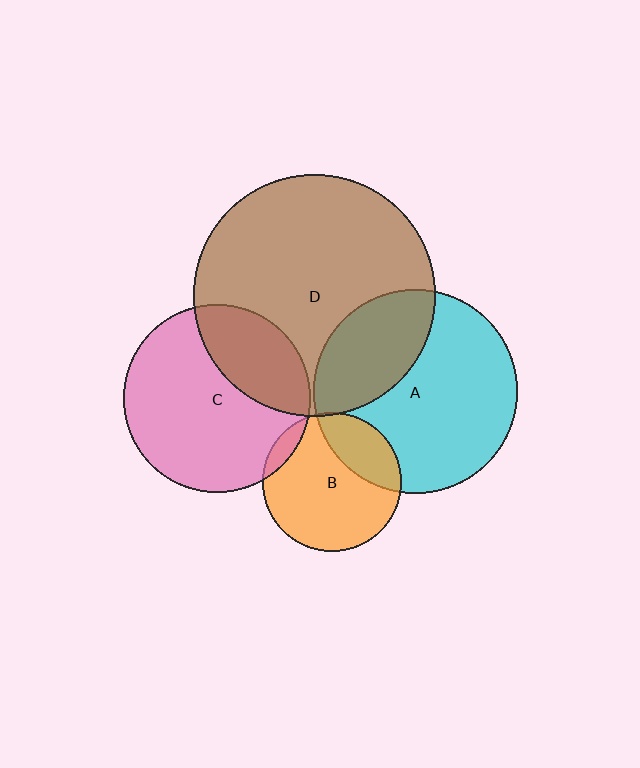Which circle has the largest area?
Circle D (brown).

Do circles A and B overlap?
Yes.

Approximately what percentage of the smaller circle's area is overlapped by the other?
Approximately 25%.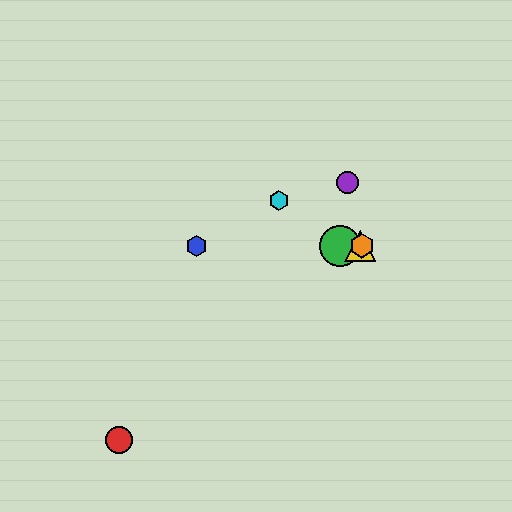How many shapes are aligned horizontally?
4 shapes (the blue hexagon, the green circle, the yellow triangle, the orange hexagon) are aligned horizontally.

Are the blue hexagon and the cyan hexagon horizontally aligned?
No, the blue hexagon is at y≈246 and the cyan hexagon is at y≈200.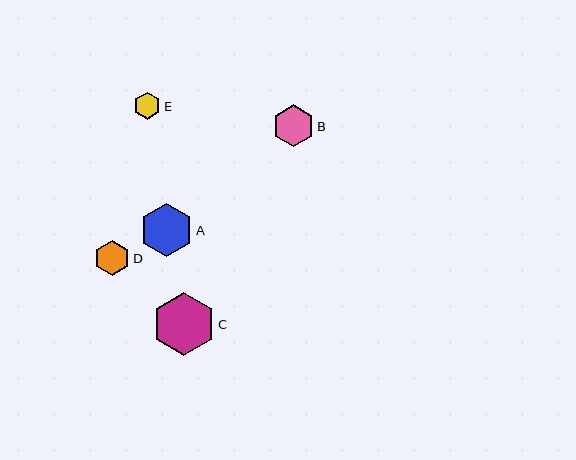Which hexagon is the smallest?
Hexagon E is the smallest with a size of approximately 27 pixels.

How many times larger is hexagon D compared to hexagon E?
Hexagon D is approximately 1.3 times the size of hexagon E.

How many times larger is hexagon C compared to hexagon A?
Hexagon C is approximately 1.2 times the size of hexagon A.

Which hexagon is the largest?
Hexagon C is the largest with a size of approximately 63 pixels.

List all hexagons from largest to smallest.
From largest to smallest: C, A, B, D, E.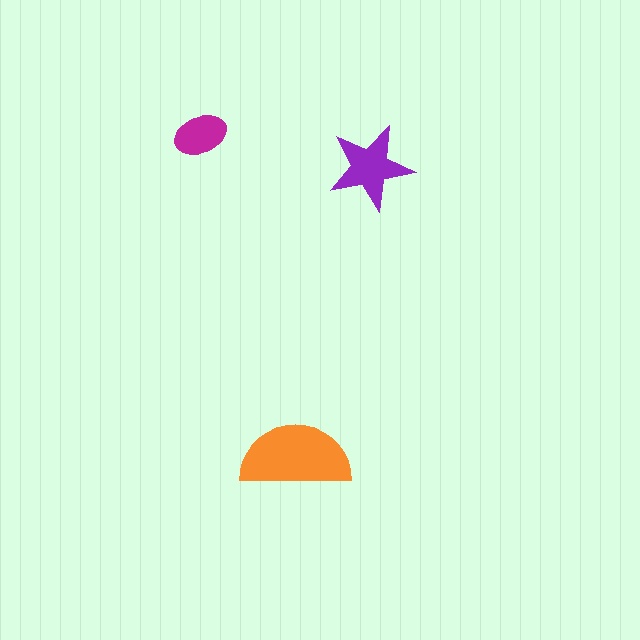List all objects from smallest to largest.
The magenta ellipse, the purple star, the orange semicircle.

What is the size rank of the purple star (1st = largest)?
2nd.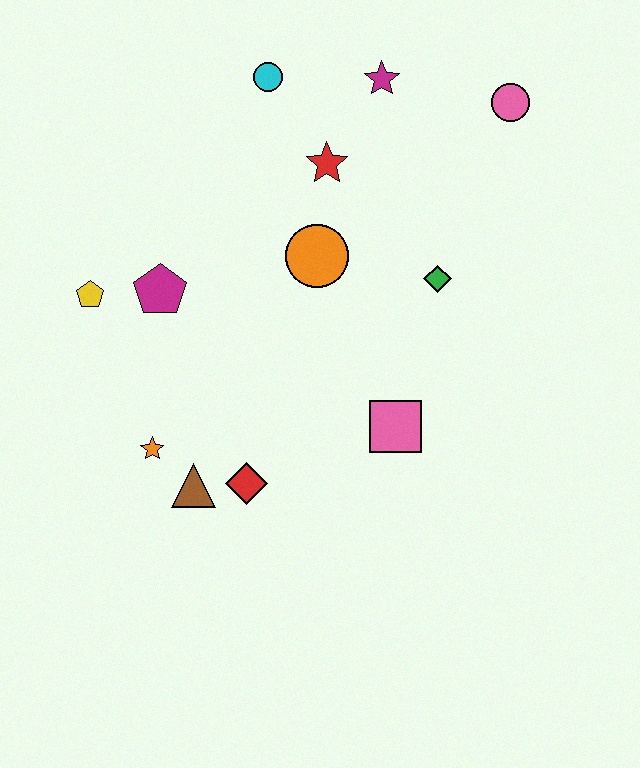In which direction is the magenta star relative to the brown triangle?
The magenta star is above the brown triangle.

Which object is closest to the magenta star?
The red star is closest to the magenta star.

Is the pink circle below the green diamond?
No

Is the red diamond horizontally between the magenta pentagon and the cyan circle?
Yes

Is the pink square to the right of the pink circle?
No